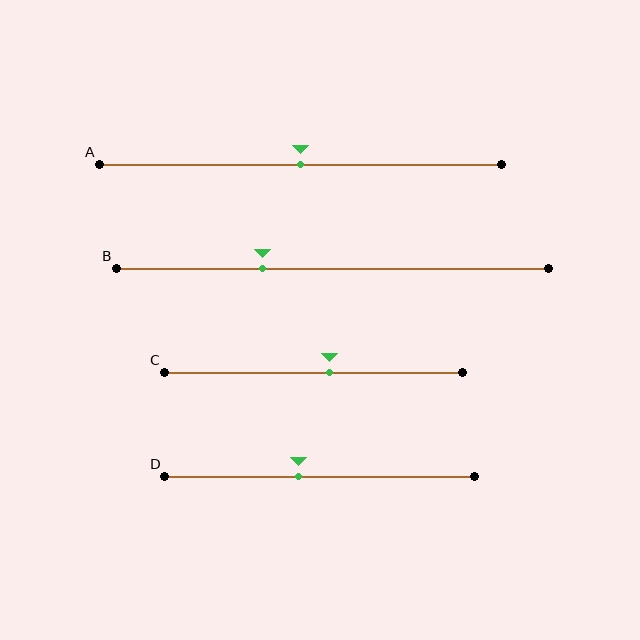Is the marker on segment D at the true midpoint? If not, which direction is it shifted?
No, the marker on segment D is shifted to the left by about 7% of the segment length.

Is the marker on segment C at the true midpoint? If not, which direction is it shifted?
No, the marker on segment C is shifted to the right by about 5% of the segment length.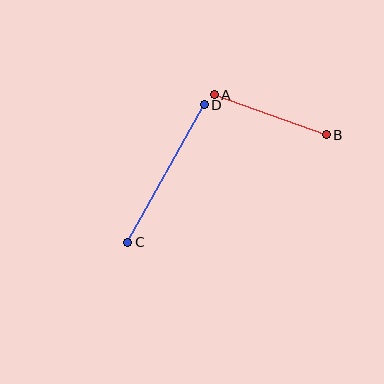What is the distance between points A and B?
The distance is approximately 119 pixels.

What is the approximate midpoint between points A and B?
The midpoint is at approximately (270, 115) pixels.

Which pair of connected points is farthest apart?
Points C and D are farthest apart.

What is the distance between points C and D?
The distance is approximately 157 pixels.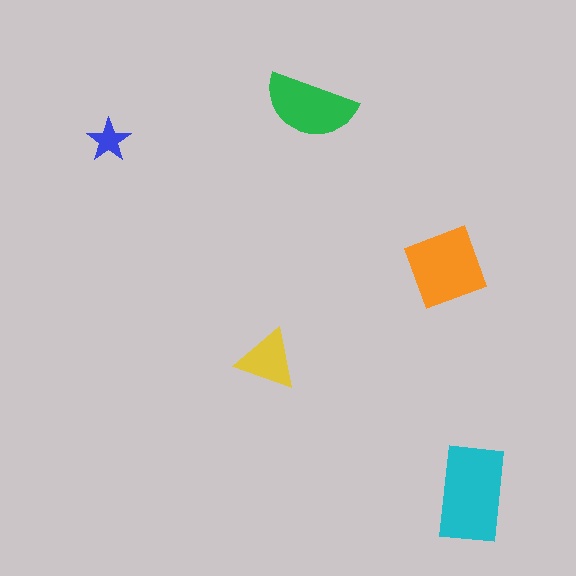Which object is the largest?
The cyan rectangle.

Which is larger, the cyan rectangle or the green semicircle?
The cyan rectangle.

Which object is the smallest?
The blue star.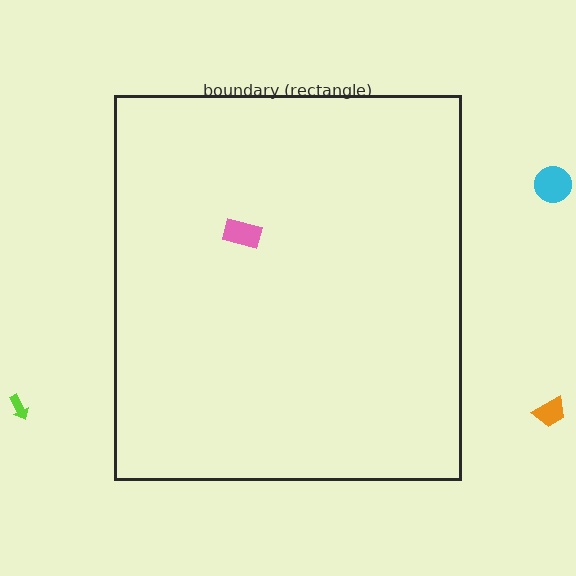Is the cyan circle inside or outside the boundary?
Outside.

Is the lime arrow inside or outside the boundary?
Outside.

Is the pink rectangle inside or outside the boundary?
Inside.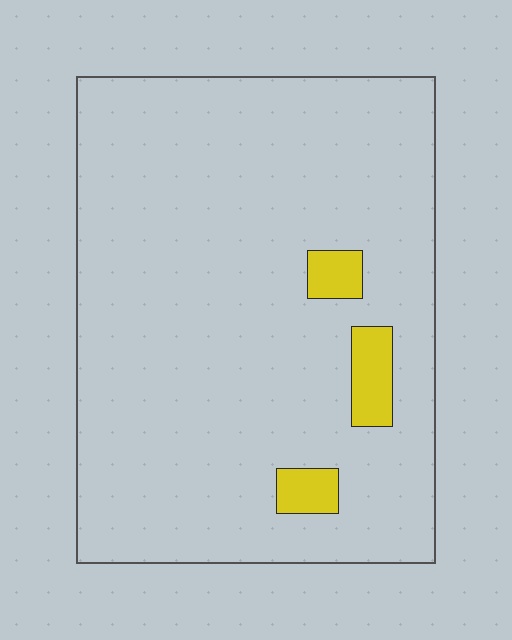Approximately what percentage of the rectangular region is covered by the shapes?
Approximately 5%.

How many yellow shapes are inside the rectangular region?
3.